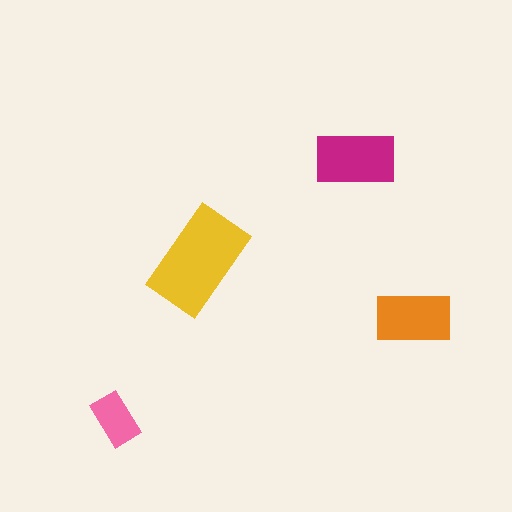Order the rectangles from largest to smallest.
the yellow one, the magenta one, the orange one, the pink one.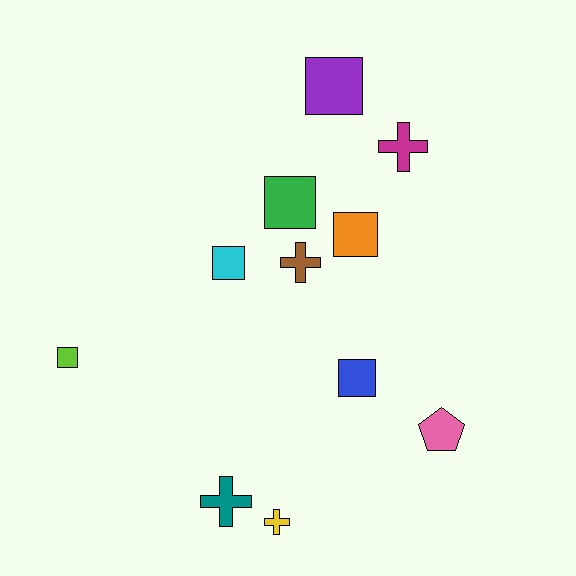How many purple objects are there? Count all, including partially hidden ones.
There is 1 purple object.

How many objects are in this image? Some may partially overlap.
There are 11 objects.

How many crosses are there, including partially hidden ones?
There are 4 crosses.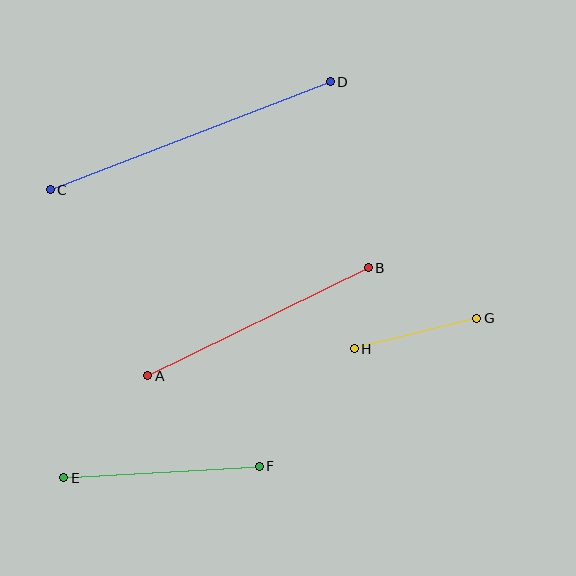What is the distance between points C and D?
The distance is approximately 300 pixels.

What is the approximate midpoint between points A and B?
The midpoint is at approximately (258, 322) pixels.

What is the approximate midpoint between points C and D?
The midpoint is at approximately (190, 136) pixels.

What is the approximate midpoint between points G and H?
The midpoint is at approximately (416, 334) pixels.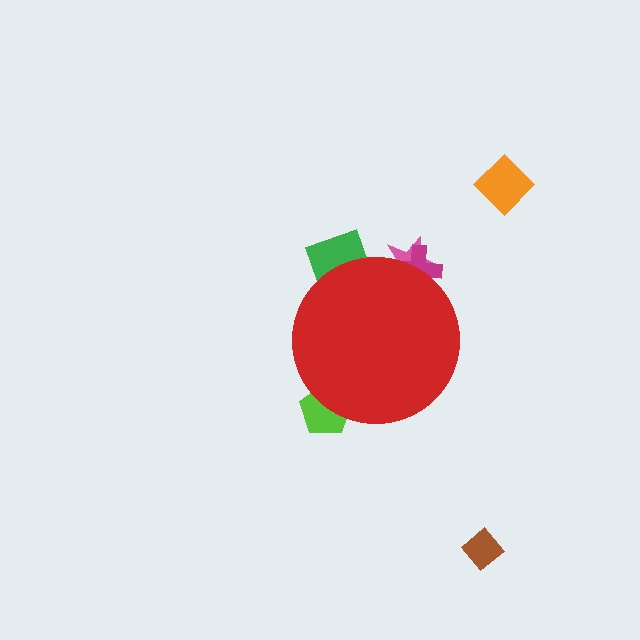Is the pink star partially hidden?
Yes, the pink star is partially hidden behind the red circle.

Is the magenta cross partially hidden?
Yes, the magenta cross is partially hidden behind the red circle.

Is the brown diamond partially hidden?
No, the brown diamond is fully visible.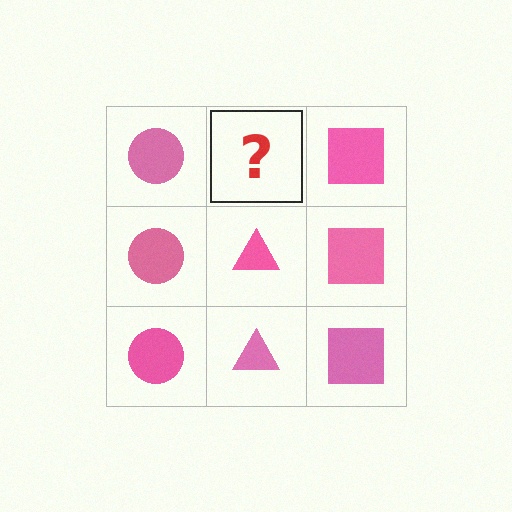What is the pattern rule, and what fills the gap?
The rule is that each column has a consistent shape. The gap should be filled with a pink triangle.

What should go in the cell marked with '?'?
The missing cell should contain a pink triangle.